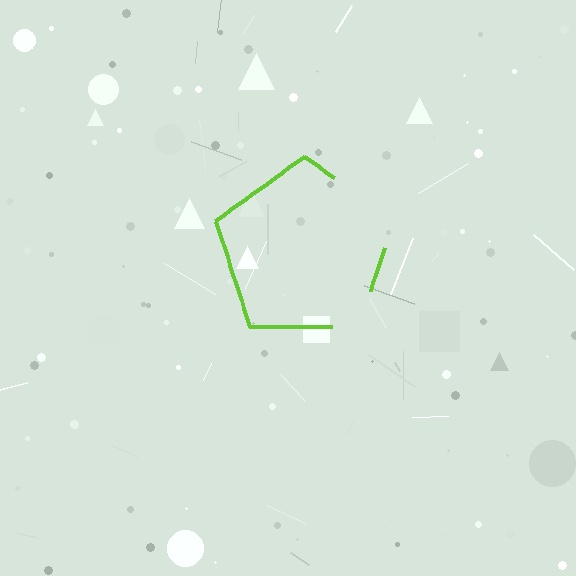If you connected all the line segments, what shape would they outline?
They would outline a pentagon.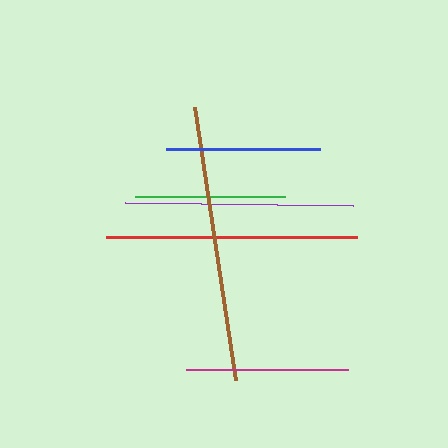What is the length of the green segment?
The green segment is approximately 150 pixels long.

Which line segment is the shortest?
The green line is the shortest at approximately 150 pixels.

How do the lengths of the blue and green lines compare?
The blue and green lines are approximately the same length.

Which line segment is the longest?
The brown line is the longest at approximately 276 pixels.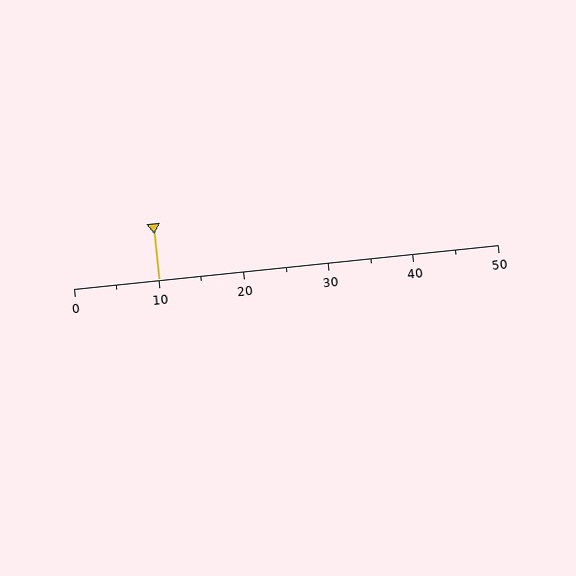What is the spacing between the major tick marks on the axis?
The major ticks are spaced 10 apart.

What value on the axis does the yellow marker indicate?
The marker indicates approximately 10.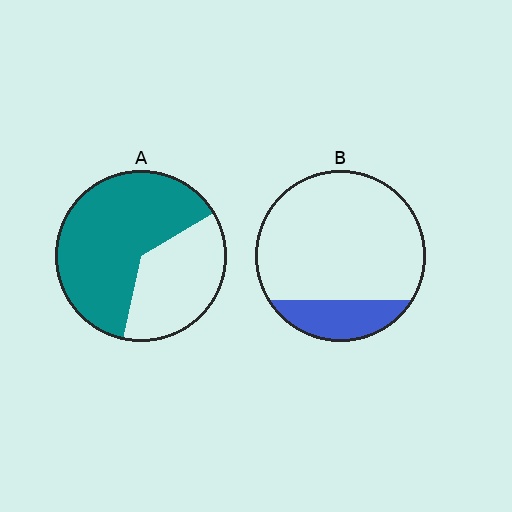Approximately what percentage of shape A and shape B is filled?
A is approximately 65% and B is approximately 20%.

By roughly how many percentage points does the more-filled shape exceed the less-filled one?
By roughly 45 percentage points (A over B).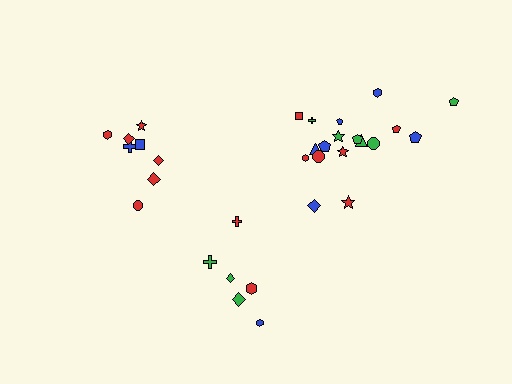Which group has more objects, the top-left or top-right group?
The top-right group.